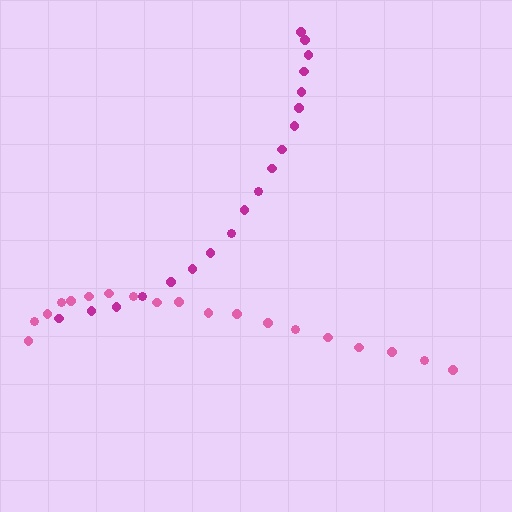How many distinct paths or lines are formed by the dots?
There are 2 distinct paths.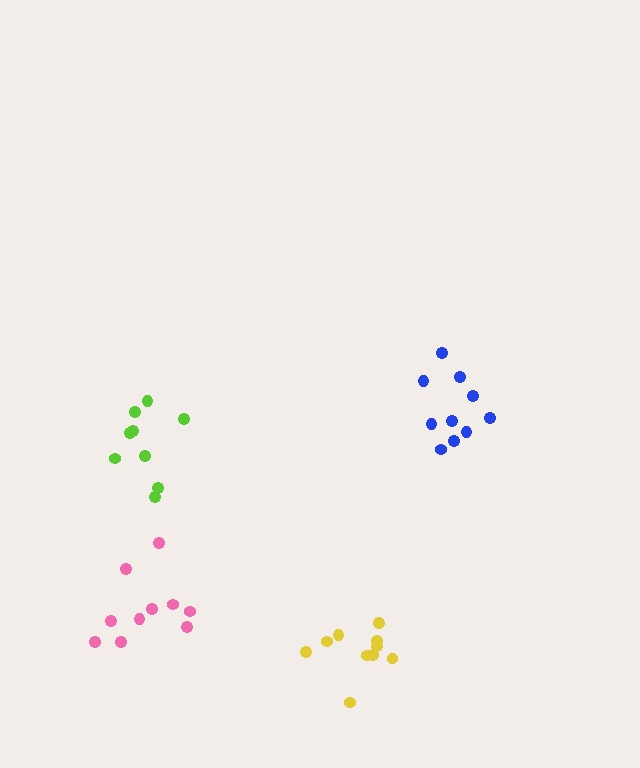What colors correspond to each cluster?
The clusters are colored: yellow, lime, blue, pink.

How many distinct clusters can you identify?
There are 4 distinct clusters.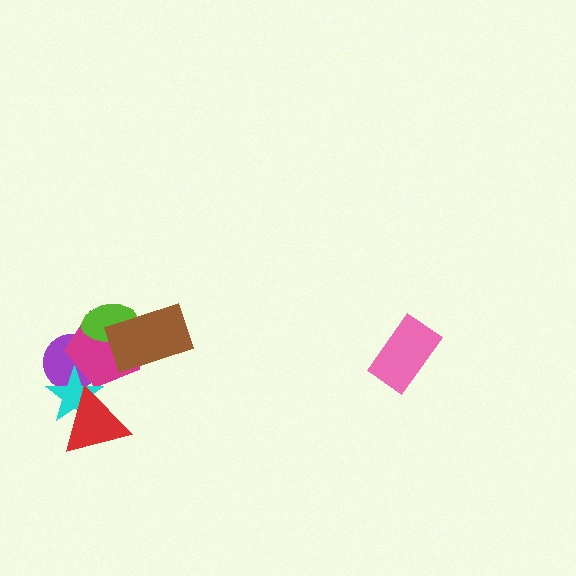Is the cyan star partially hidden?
Yes, it is partially covered by another shape.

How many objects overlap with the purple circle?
2 objects overlap with the purple circle.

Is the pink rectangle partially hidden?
No, no other shape covers it.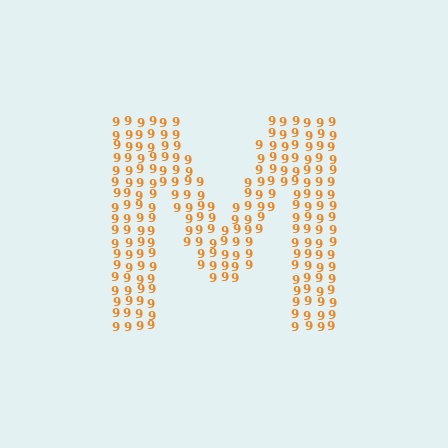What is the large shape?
The large shape is the letter M.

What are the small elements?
The small elements are digit 9's.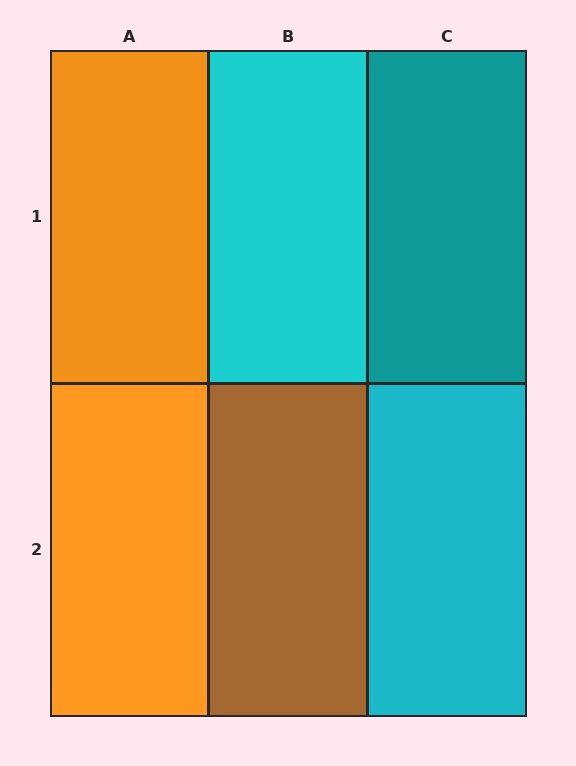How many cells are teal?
1 cell is teal.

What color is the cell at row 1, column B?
Cyan.